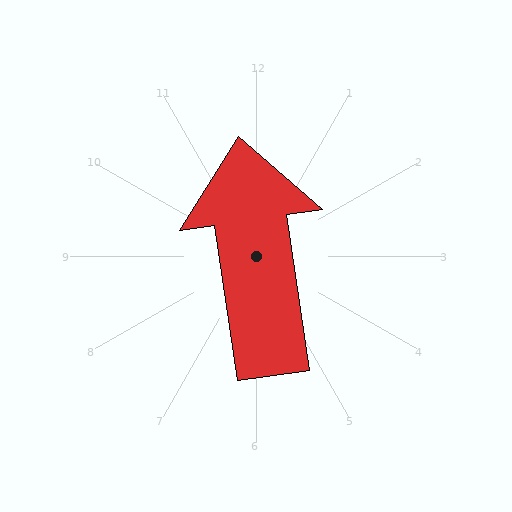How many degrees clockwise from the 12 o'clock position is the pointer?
Approximately 352 degrees.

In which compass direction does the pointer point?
North.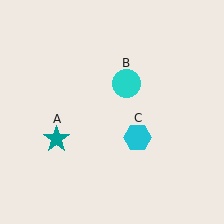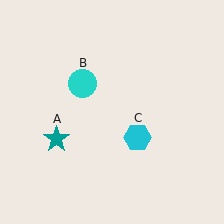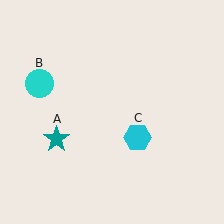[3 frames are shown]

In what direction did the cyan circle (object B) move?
The cyan circle (object B) moved left.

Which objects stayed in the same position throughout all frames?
Teal star (object A) and cyan hexagon (object C) remained stationary.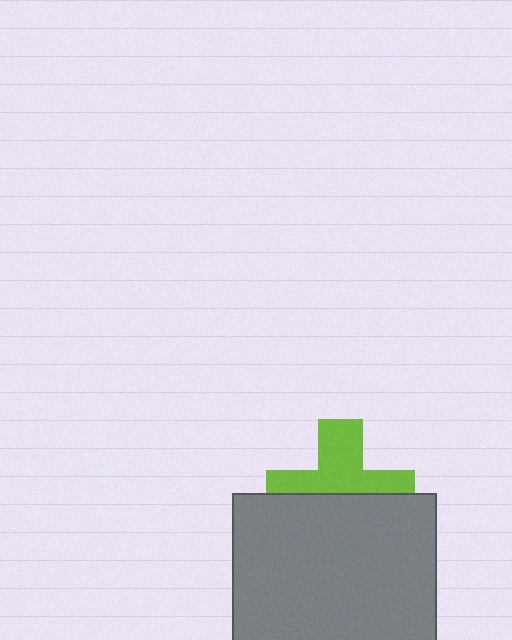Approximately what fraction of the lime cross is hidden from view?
Roughly 49% of the lime cross is hidden behind the gray rectangle.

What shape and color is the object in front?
The object in front is a gray rectangle.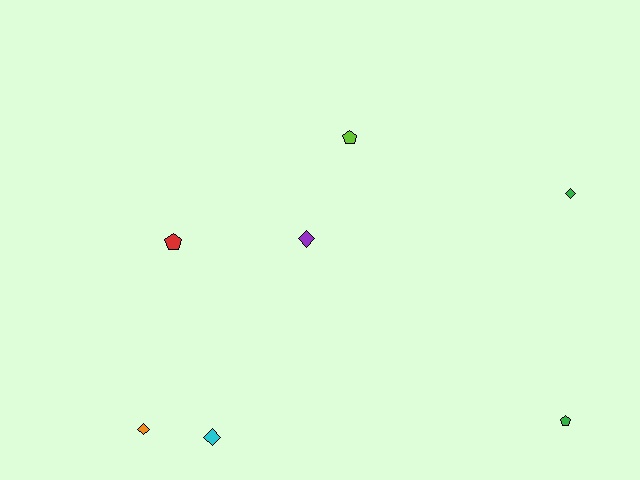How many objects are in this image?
There are 7 objects.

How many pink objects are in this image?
There are no pink objects.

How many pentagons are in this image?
There are 3 pentagons.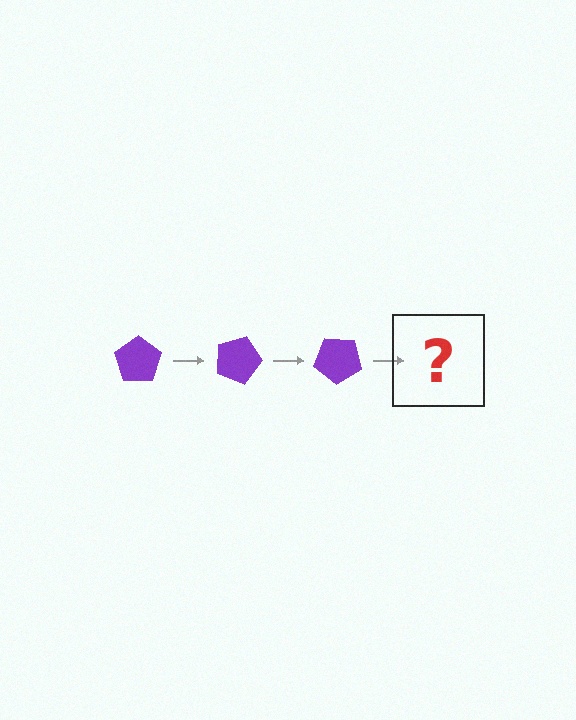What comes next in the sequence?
The next element should be a purple pentagon rotated 60 degrees.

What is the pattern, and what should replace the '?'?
The pattern is that the pentagon rotates 20 degrees each step. The '?' should be a purple pentagon rotated 60 degrees.